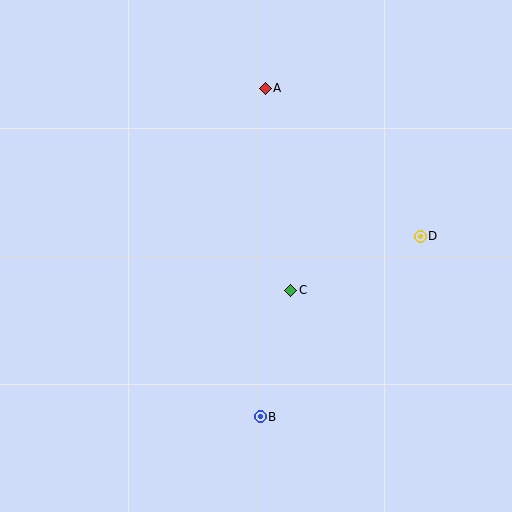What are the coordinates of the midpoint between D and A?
The midpoint between D and A is at (343, 162).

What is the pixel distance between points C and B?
The distance between C and B is 130 pixels.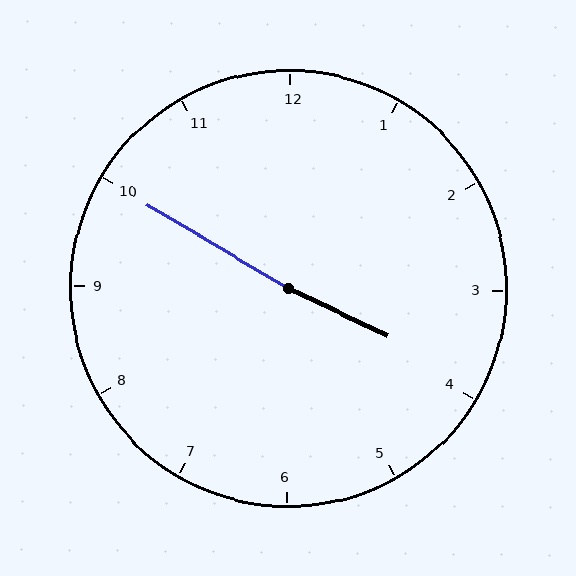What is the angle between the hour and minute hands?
Approximately 175 degrees.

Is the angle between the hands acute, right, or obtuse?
It is obtuse.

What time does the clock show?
3:50.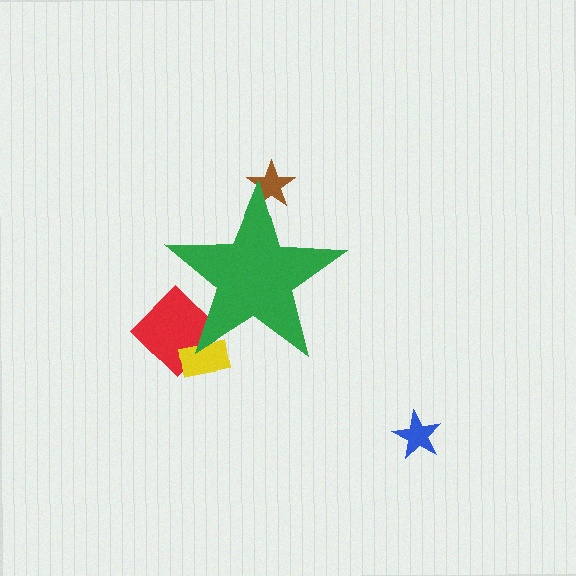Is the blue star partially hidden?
No, the blue star is fully visible.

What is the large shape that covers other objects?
A green star.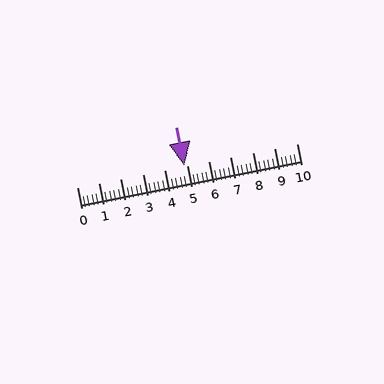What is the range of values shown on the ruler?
The ruler shows values from 0 to 10.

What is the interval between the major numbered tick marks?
The major tick marks are spaced 1 units apart.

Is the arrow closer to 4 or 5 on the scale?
The arrow is closer to 5.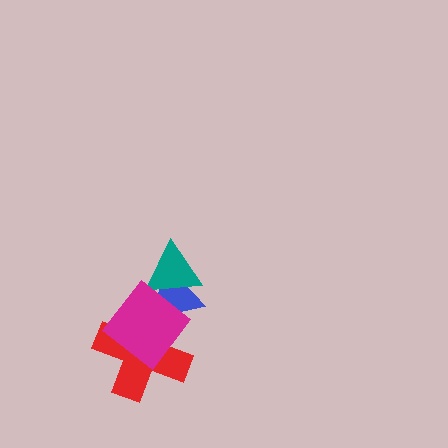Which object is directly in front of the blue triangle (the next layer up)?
The teal triangle is directly in front of the blue triangle.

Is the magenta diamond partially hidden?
No, no other shape covers it.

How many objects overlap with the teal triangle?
2 objects overlap with the teal triangle.